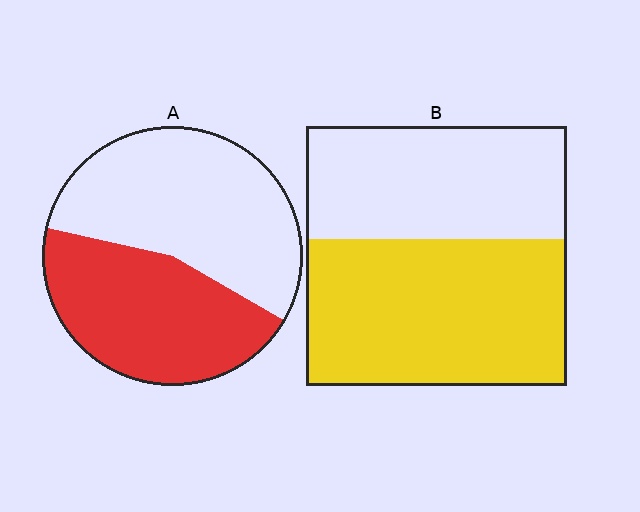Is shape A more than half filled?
No.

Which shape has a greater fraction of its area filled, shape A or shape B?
Shape B.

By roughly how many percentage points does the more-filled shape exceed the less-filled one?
By roughly 10 percentage points (B over A).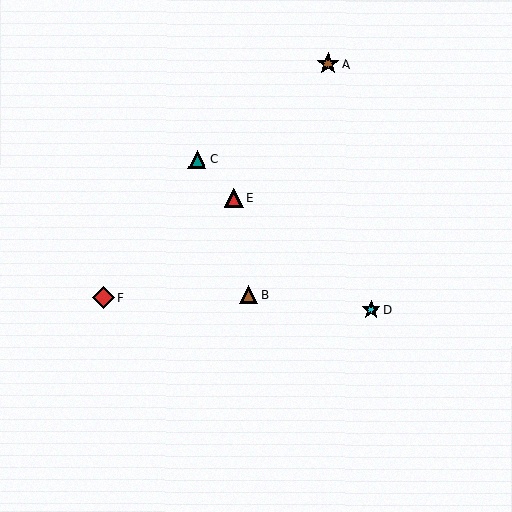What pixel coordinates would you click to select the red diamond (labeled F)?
Click at (103, 298) to select the red diamond F.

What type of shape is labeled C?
Shape C is a teal triangle.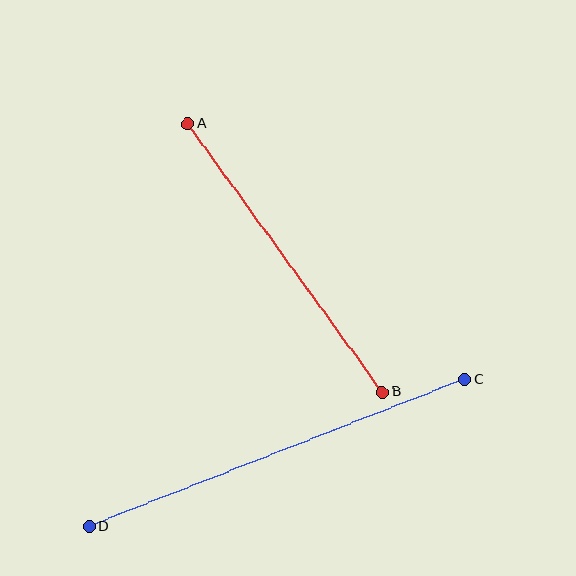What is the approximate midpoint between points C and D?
The midpoint is at approximately (277, 453) pixels.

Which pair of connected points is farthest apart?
Points C and D are farthest apart.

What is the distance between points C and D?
The distance is approximately 404 pixels.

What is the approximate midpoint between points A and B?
The midpoint is at approximately (285, 258) pixels.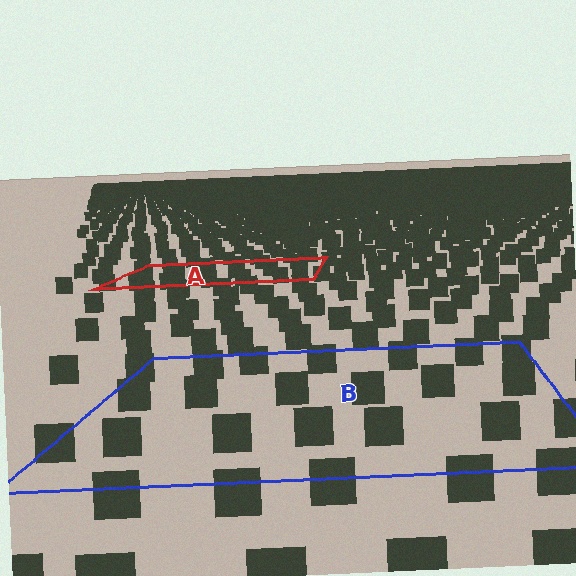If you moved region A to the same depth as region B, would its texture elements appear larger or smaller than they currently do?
They would appear larger. At a closer depth, the same texture elements are projected at a bigger on-screen size.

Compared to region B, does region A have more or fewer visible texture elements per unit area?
Region A has more texture elements per unit area — they are packed more densely because it is farther away.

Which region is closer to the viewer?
Region B is closer. The texture elements there are larger and more spread out.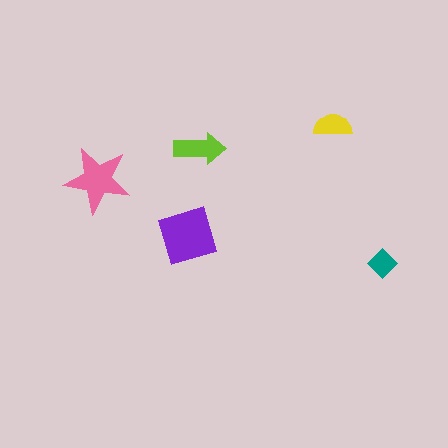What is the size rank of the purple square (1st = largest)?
1st.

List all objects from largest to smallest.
The purple square, the pink star, the lime arrow, the yellow semicircle, the teal diamond.